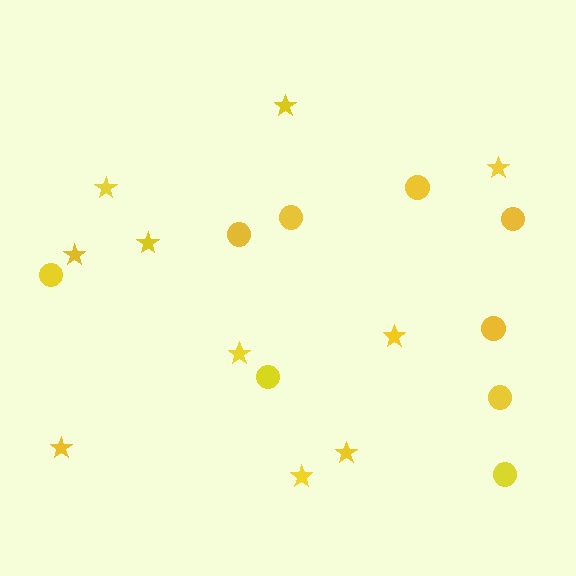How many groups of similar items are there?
There are 2 groups: one group of circles (9) and one group of stars (10).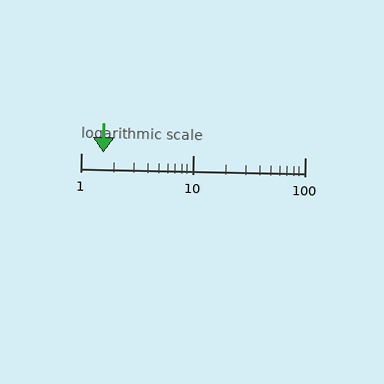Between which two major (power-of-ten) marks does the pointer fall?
The pointer is between 1 and 10.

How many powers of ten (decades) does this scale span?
The scale spans 2 decades, from 1 to 100.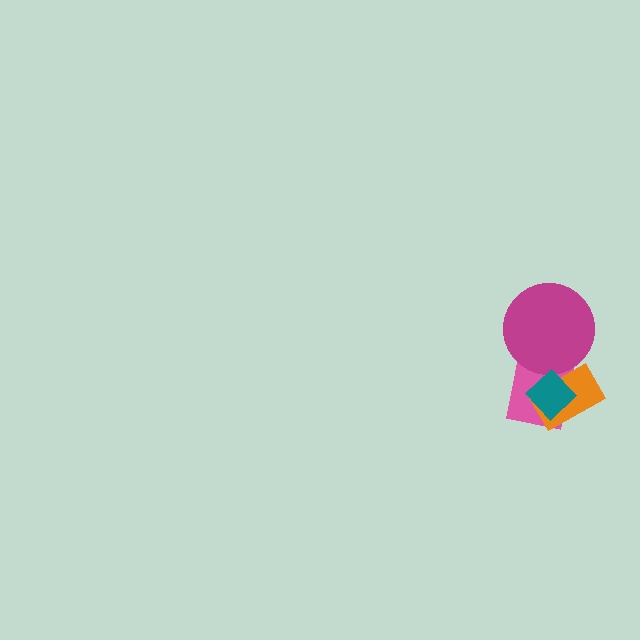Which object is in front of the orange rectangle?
The teal diamond is in front of the orange rectangle.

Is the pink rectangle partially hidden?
Yes, it is partially covered by another shape.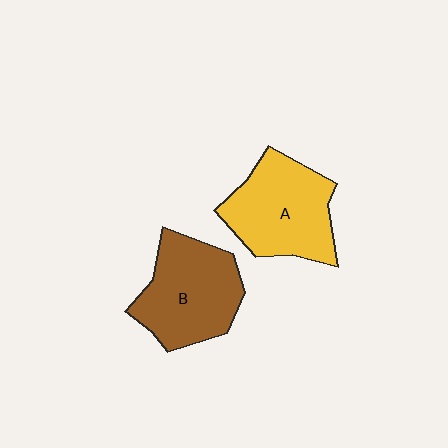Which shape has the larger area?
Shape A (yellow).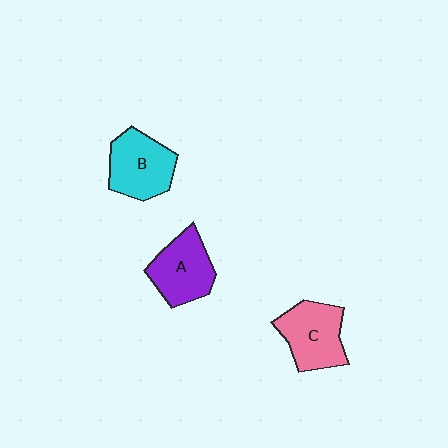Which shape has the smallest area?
Shape A (purple).